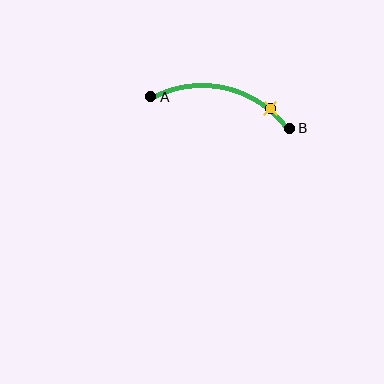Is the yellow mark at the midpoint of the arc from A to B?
No. The yellow mark lies on the arc but is closer to endpoint B. The arc midpoint would be at the point on the curve equidistant along the arc from both A and B.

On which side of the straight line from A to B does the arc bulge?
The arc bulges above the straight line connecting A and B.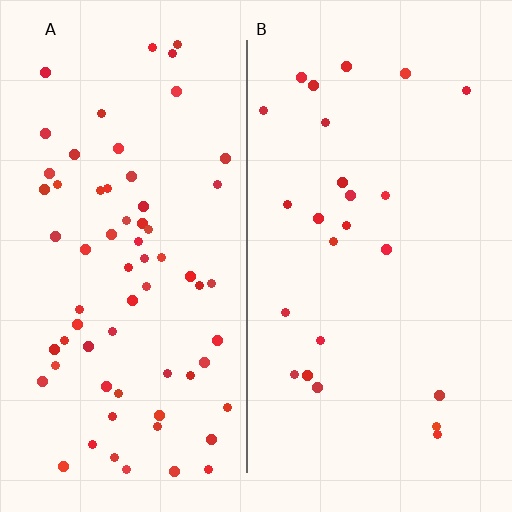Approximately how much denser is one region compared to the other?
Approximately 2.8× — region A over region B.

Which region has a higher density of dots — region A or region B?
A (the left).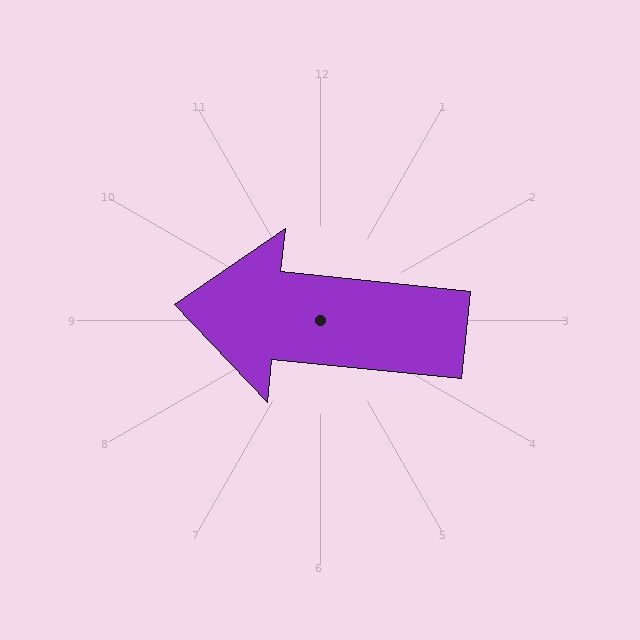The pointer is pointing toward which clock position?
Roughly 9 o'clock.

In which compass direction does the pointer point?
West.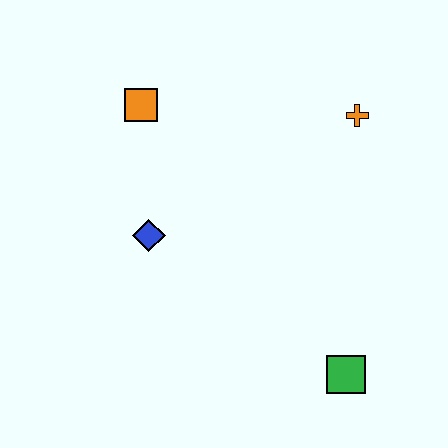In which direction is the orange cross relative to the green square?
The orange cross is above the green square.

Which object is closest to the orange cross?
The orange square is closest to the orange cross.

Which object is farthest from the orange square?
The green square is farthest from the orange square.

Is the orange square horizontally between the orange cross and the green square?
No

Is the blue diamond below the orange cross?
Yes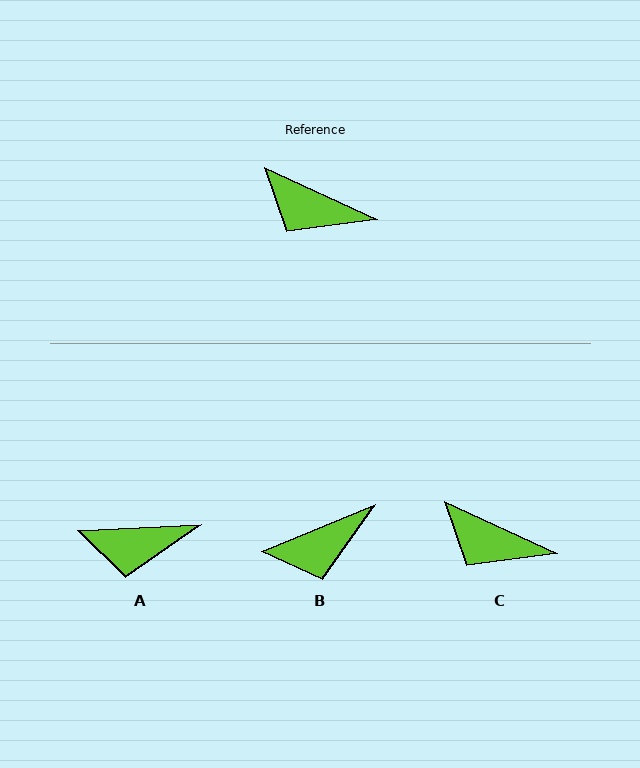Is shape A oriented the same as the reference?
No, it is off by about 27 degrees.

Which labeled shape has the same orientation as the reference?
C.